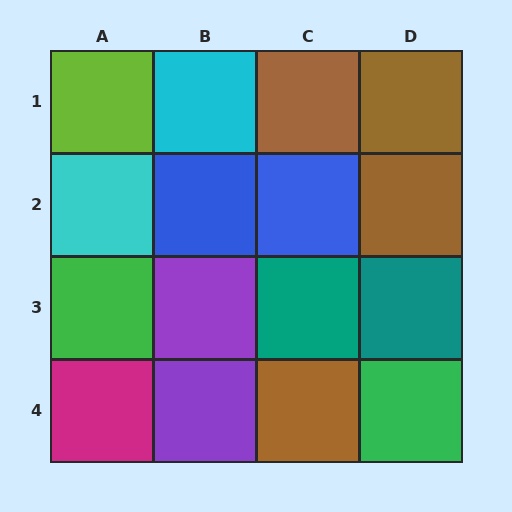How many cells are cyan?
2 cells are cyan.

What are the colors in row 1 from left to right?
Lime, cyan, brown, brown.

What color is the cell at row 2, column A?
Cyan.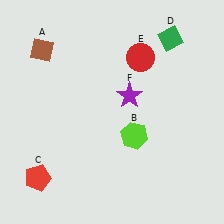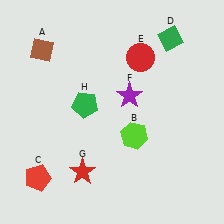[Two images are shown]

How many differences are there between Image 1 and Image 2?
There are 2 differences between the two images.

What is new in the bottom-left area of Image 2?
A red star (G) was added in the bottom-left area of Image 2.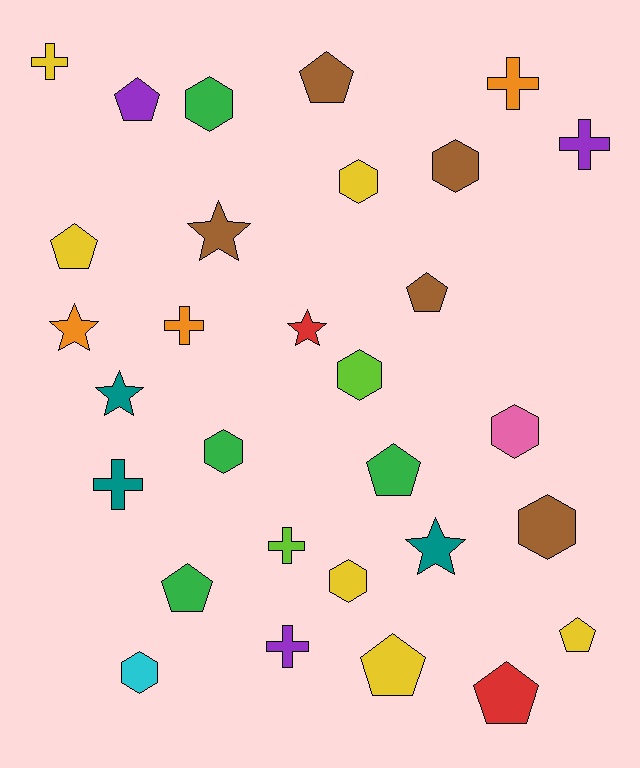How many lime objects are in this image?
There are 2 lime objects.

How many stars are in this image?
There are 5 stars.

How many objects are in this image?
There are 30 objects.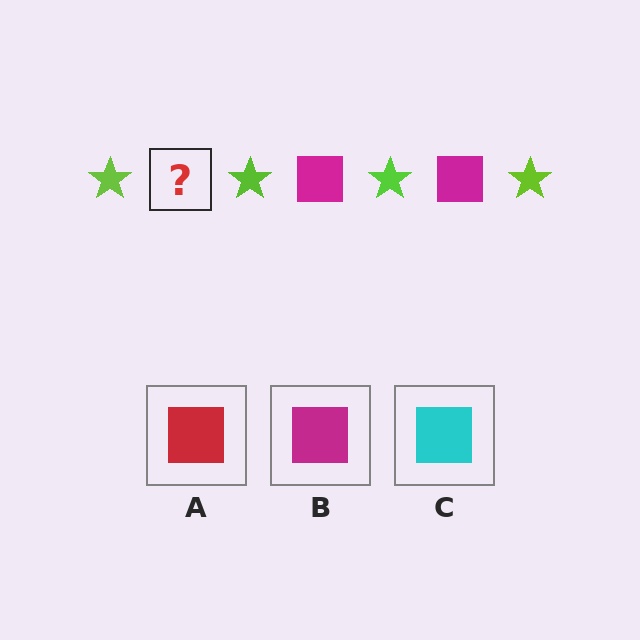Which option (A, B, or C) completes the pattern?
B.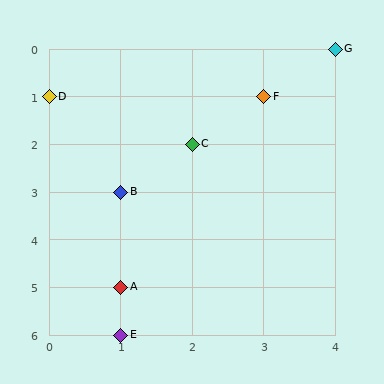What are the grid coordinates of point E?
Point E is at grid coordinates (1, 6).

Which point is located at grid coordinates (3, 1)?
Point F is at (3, 1).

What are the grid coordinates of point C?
Point C is at grid coordinates (2, 2).